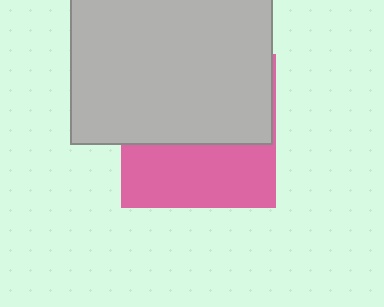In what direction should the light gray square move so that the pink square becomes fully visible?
The light gray square should move up. That is the shortest direction to clear the overlap and leave the pink square fully visible.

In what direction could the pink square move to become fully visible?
The pink square could move down. That would shift it out from behind the light gray square entirely.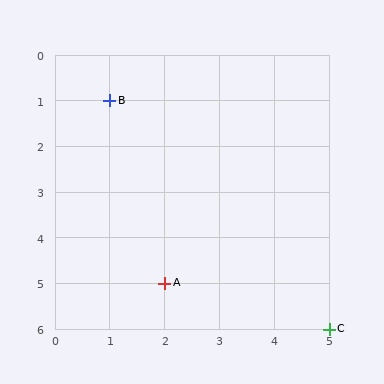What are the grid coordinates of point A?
Point A is at grid coordinates (2, 5).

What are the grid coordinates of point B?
Point B is at grid coordinates (1, 1).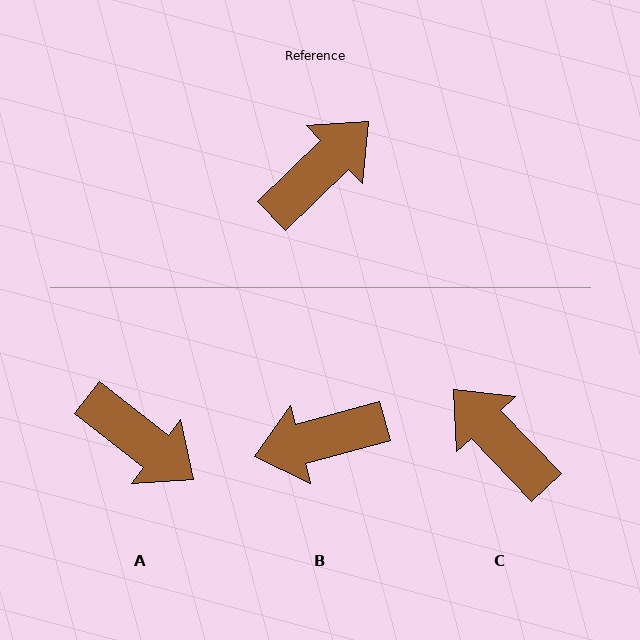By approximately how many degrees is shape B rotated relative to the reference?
Approximately 151 degrees counter-clockwise.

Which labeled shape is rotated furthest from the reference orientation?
B, about 151 degrees away.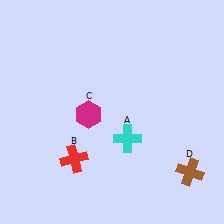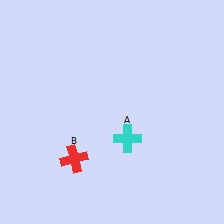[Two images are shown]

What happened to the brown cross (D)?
The brown cross (D) was removed in Image 2. It was in the bottom-right area of Image 1.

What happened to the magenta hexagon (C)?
The magenta hexagon (C) was removed in Image 2. It was in the bottom-left area of Image 1.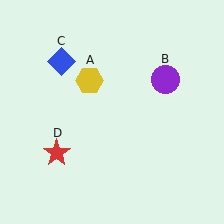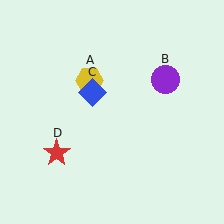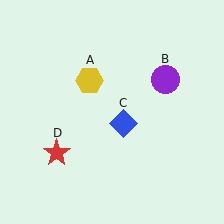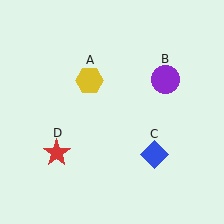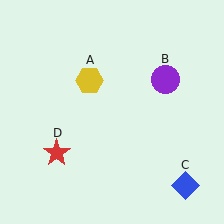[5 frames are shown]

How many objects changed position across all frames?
1 object changed position: blue diamond (object C).